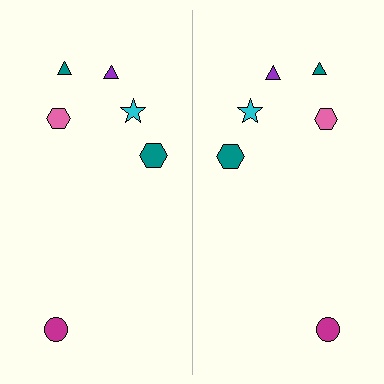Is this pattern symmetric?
Yes, this pattern has bilateral (reflection) symmetry.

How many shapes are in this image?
There are 12 shapes in this image.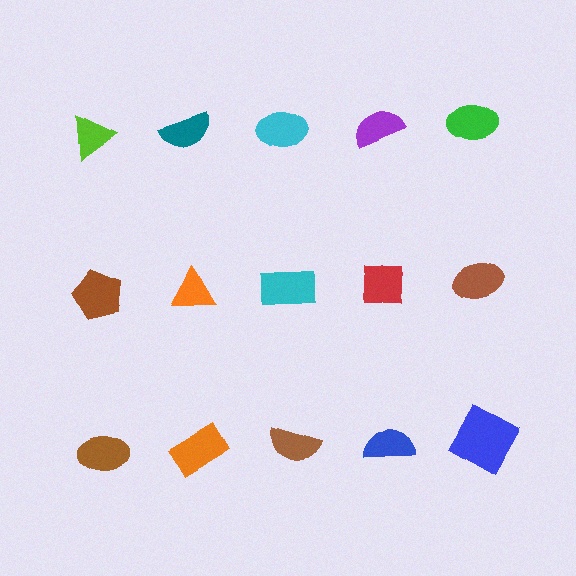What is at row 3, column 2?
An orange rectangle.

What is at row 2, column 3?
A cyan rectangle.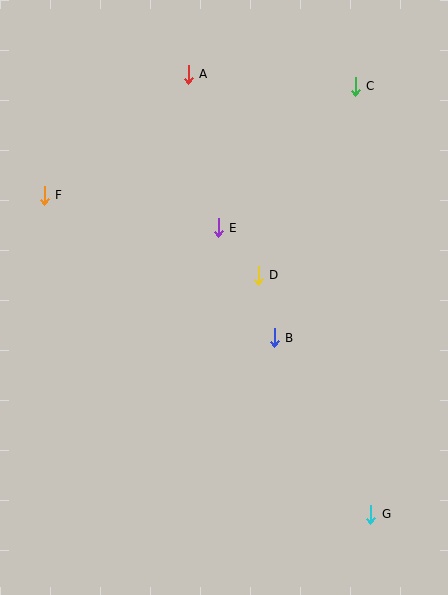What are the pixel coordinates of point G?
Point G is at (371, 514).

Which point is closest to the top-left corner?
Point F is closest to the top-left corner.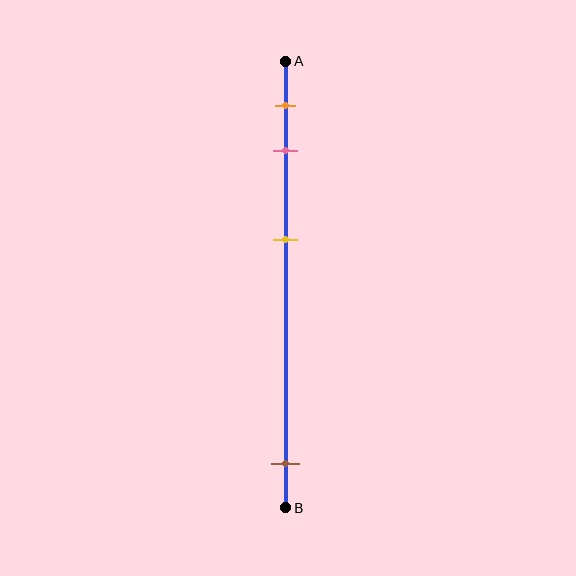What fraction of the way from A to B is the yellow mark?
The yellow mark is approximately 40% (0.4) of the way from A to B.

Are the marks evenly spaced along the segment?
No, the marks are not evenly spaced.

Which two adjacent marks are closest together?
The orange and pink marks are the closest adjacent pair.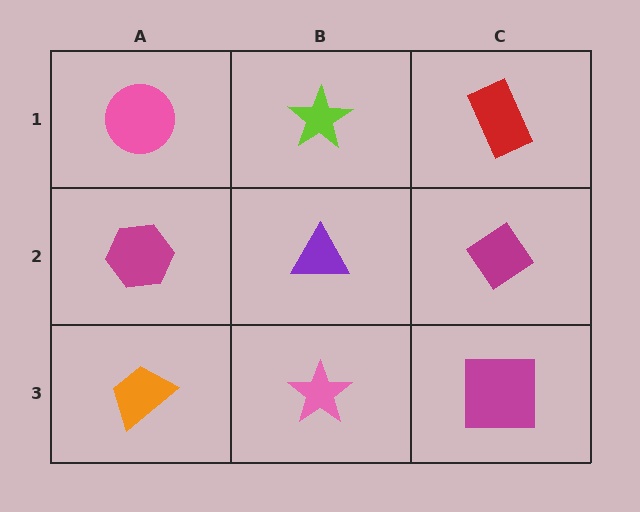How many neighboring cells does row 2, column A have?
3.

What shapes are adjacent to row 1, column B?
A purple triangle (row 2, column B), a pink circle (row 1, column A), a red rectangle (row 1, column C).